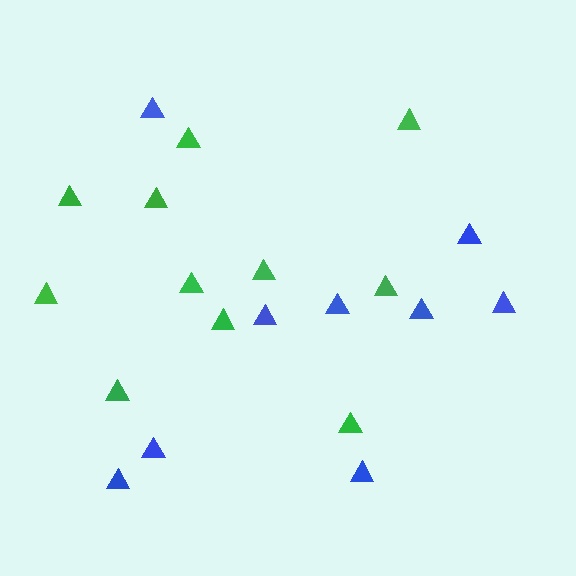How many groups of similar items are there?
There are 2 groups: one group of blue triangles (9) and one group of green triangles (11).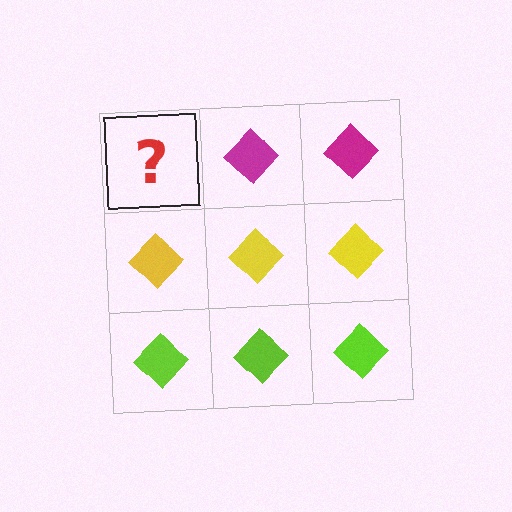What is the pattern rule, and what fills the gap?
The rule is that each row has a consistent color. The gap should be filled with a magenta diamond.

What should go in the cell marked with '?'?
The missing cell should contain a magenta diamond.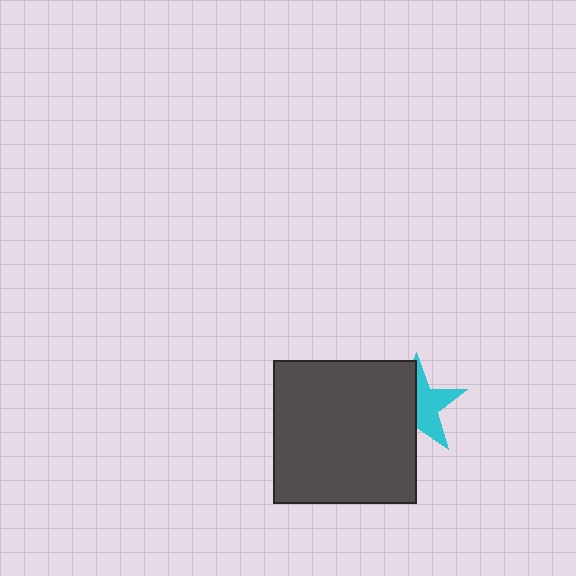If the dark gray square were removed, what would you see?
You would see the complete cyan star.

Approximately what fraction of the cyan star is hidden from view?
Roughly 51% of the cyan star is hidden behind the dark gray square.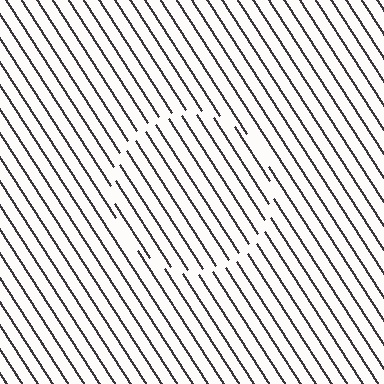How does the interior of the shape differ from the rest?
The interior of the shape contains the same grating, shifted by half a period — the contour is defined by the phase discontinuity where line-ends from the inner and outer gratings abut.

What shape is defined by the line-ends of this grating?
An illusory circle. The interior of the shape contains the same grating, shifted by half a period — the contour is defined by the phase discontinuity where line-ends from the inner and outer gratings abut.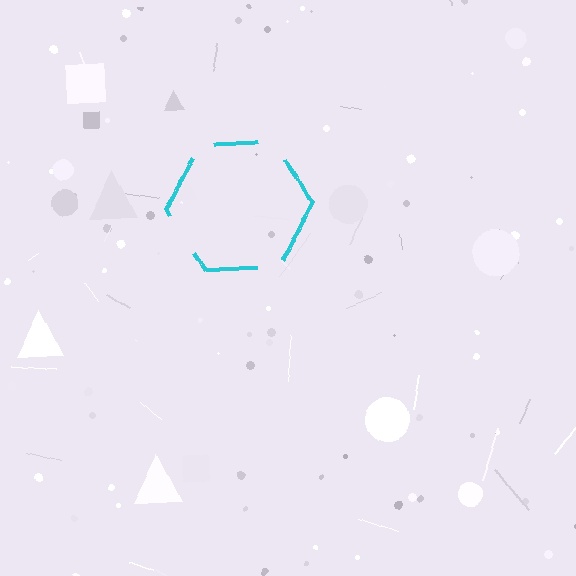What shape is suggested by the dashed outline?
The dashed outline suggests a hexagon.